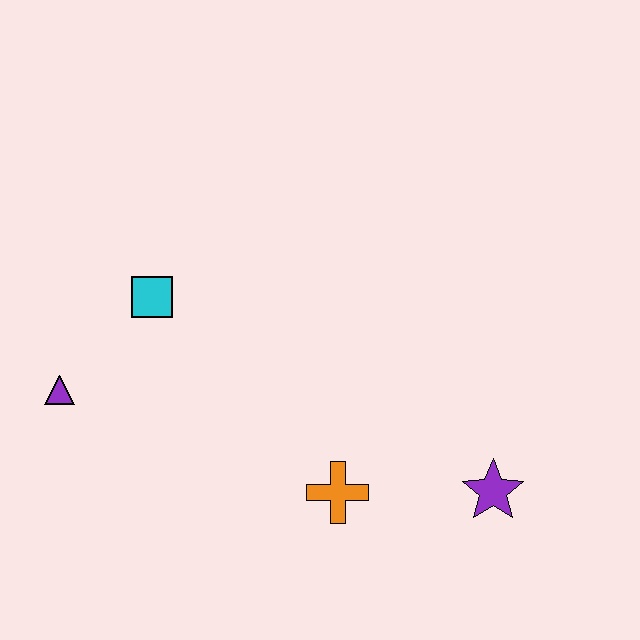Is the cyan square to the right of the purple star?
No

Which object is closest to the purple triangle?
The cyan square is closest to the purple triangle.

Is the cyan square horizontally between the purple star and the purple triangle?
Yes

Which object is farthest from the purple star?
The purple triangle is farthest from the purple star.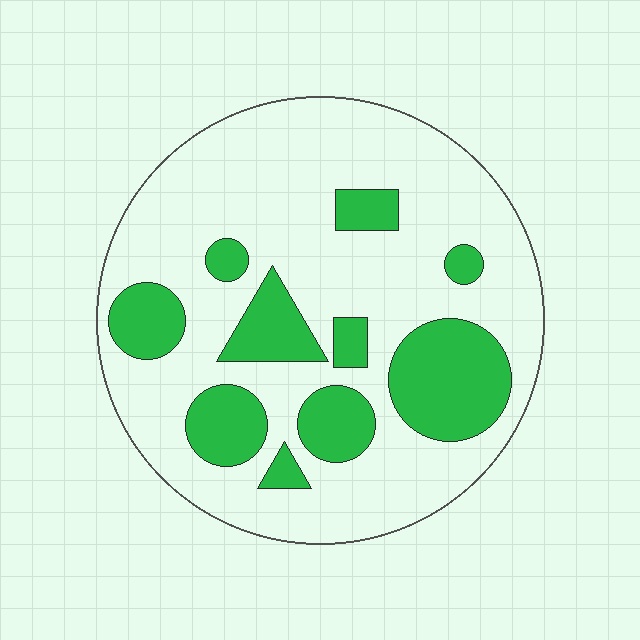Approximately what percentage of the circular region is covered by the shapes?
Approximately 25%.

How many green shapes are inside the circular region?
10.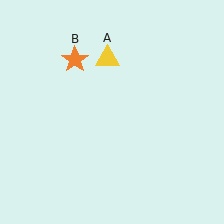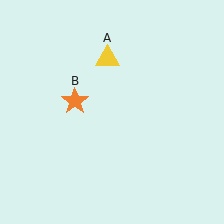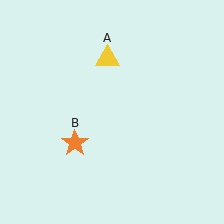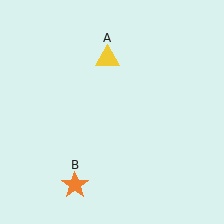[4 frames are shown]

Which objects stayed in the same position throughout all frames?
Yellow triangle (object A) remained stationary.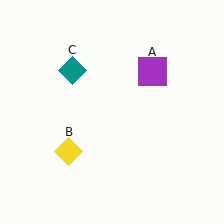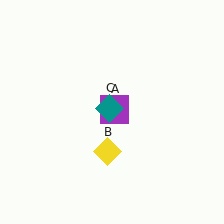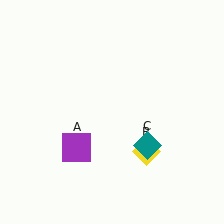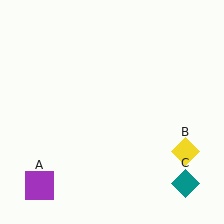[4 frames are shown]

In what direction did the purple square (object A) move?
The purple square (object A) moved down and to the left.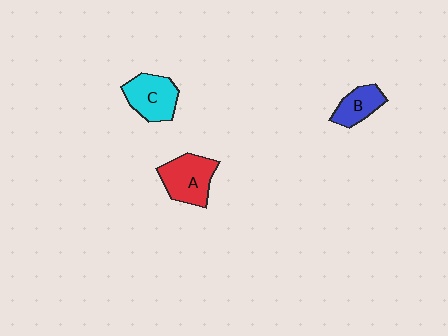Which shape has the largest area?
Shape A (red).